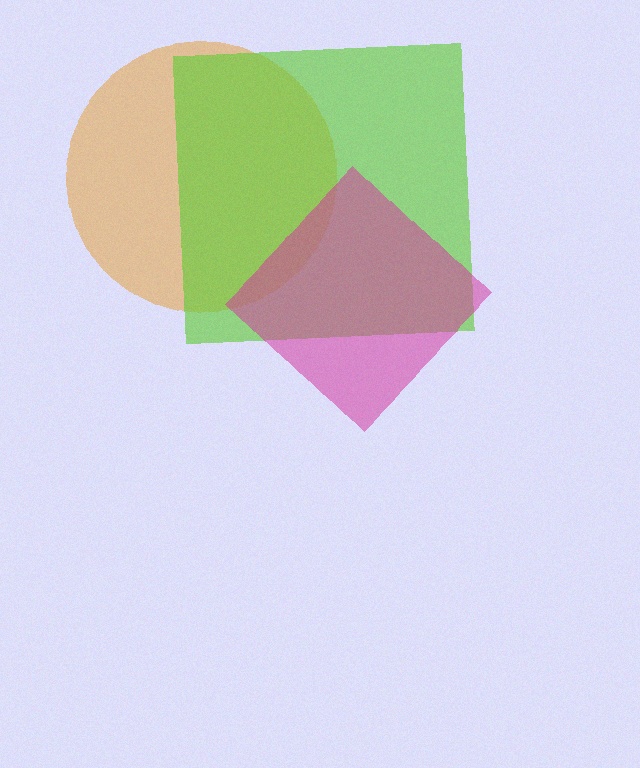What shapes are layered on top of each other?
The layered shapes are: an orange circle, a lime square, a magenta diamond.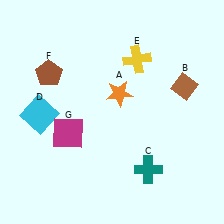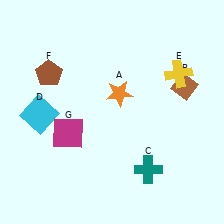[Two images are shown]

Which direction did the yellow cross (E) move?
The yellow cross (E) moved right.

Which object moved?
The yellow cross (E) moved right.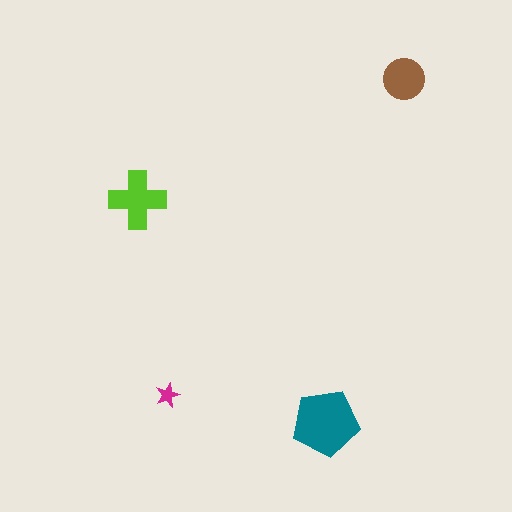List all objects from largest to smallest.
The teal pentagon, the lime cross, the brown circle, the magenta star.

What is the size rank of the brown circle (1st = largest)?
3rd.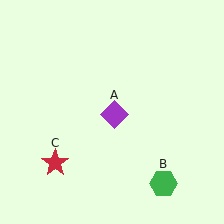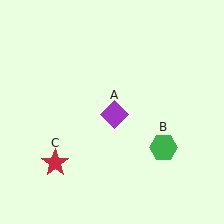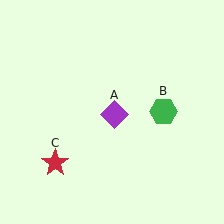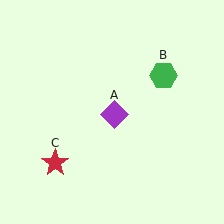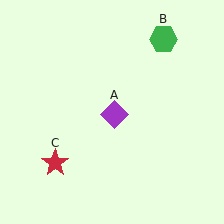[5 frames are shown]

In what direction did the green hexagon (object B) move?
The green hexagon (object B) moved up.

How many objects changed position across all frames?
1 object changed position: green hexagon (object B).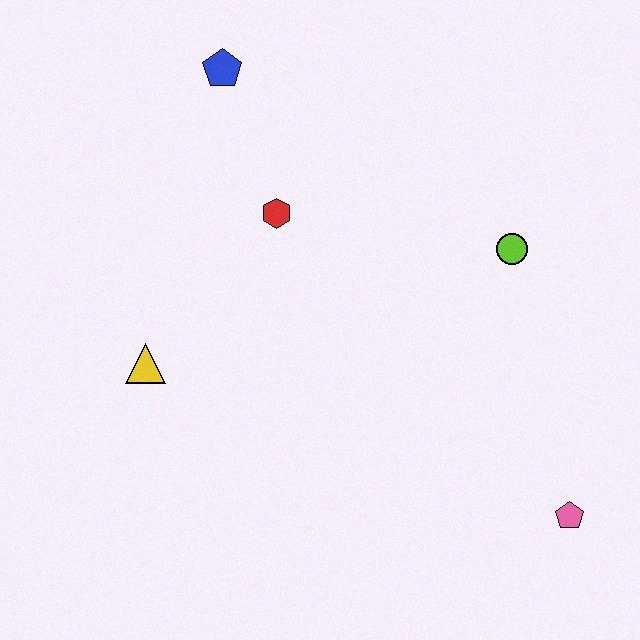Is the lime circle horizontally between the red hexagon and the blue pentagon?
No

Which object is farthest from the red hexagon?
The pink pentagon is farthest from the red hexagon.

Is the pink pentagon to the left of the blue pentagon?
No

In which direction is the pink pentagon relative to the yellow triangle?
The pink pentagon is to the right of the yellow triangle.